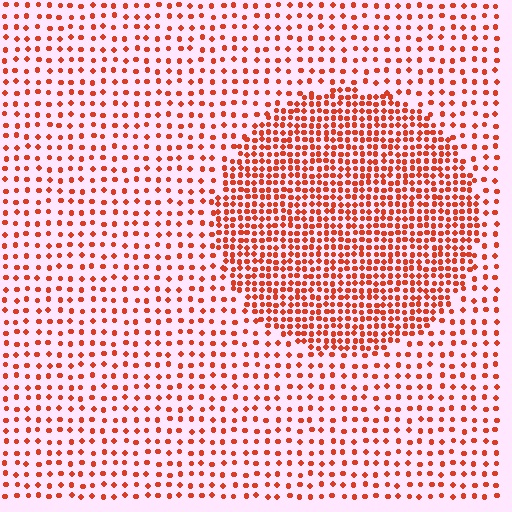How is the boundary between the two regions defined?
The boundary is defined by a change in element density (approximately 2.3x ratio). All elements are the same color, size, and shape.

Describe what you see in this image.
The image contains small red elements arranged at two different densities. A circle-shaped region is visible where the elements are more densely packed than the surrounding area.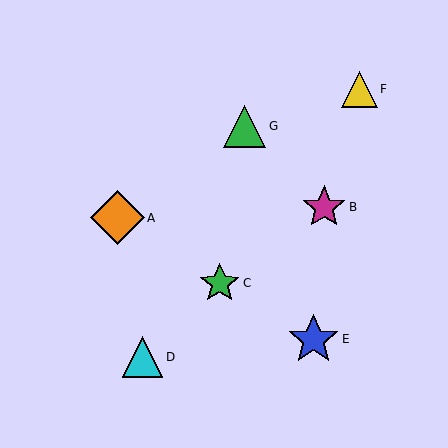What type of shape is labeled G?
Shape G is a green triangle.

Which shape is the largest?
The orange diamond (labeled A) is the largest.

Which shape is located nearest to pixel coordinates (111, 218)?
The orange diamond (labeled A) at (117, 218) is nearest to that location.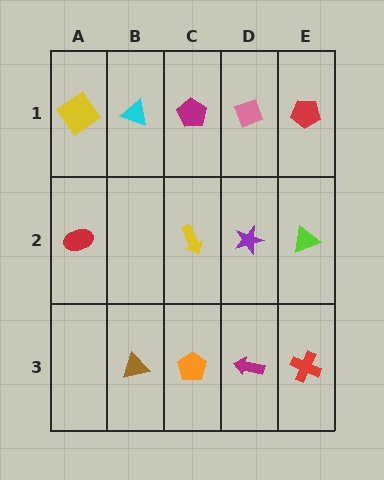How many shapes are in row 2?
4 shapes.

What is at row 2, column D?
A purple star.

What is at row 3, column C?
An orange pentagon.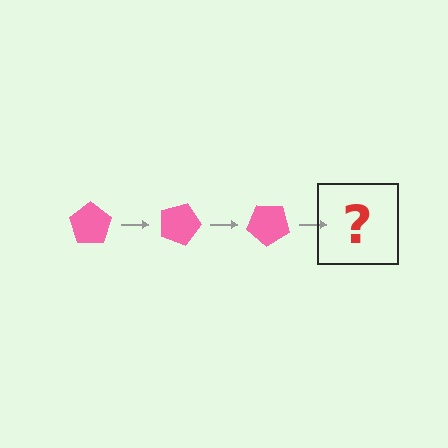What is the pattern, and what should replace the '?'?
The pattern is that the pentagon rotates 20 degrees each step. The '?' should be a pink pentagon rotated 60 degrees.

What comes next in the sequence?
The next element should be a pink pentagon rotated 60 degrees.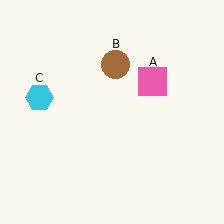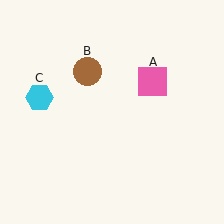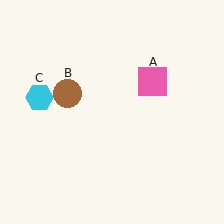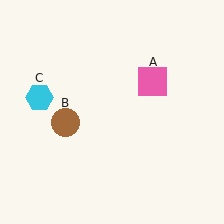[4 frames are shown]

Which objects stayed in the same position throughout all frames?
Pink square (object A) and cyan hexagon (object C) remained stationary.